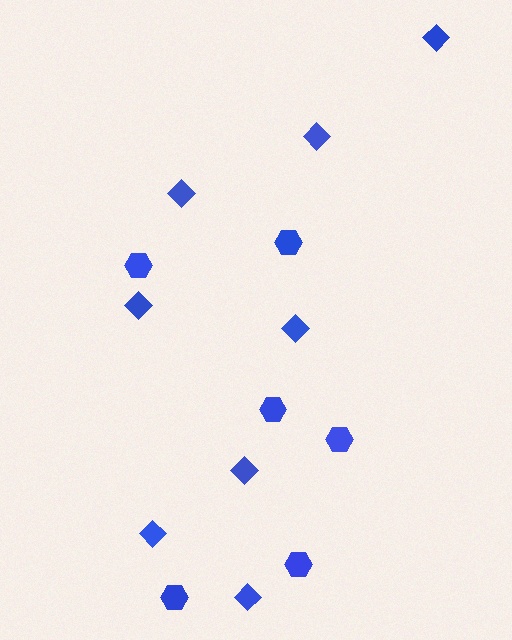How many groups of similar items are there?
There are 2 groups: one group of diamonds (8) and one group of hexagons (6).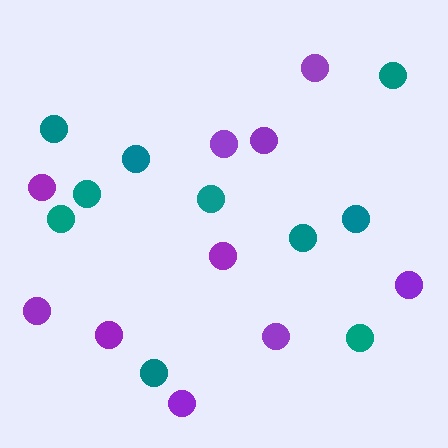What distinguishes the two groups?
There are 2 groups: one group of teal circles (10) and one group of purple circles (10).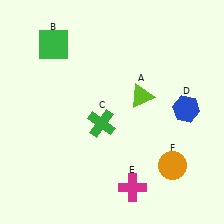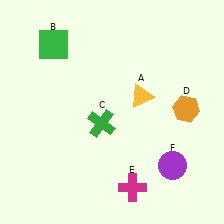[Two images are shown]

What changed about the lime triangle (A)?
In Image 1, A is lime. In Image 2, it changed to yellow.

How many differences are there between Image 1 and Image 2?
There are 3 differences between the two images.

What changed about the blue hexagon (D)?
In Image 1, D is blue. In Image 2, it changed to orange.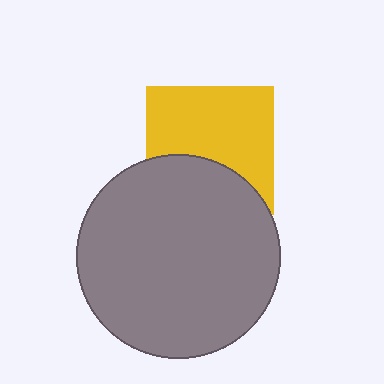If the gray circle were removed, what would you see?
You would see the complete yellow square.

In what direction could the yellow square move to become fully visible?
The yellow square could move up. That would shift it out from behind the gray circle entirely.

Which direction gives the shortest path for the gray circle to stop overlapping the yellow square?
Moving down gives the shortest separation.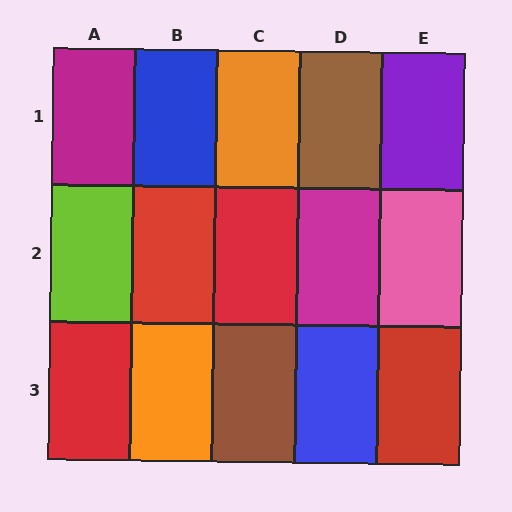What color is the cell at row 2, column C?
Red.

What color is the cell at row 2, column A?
Lime.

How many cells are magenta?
2 cells are magenta.